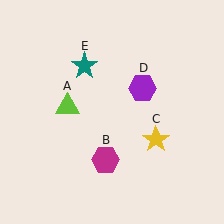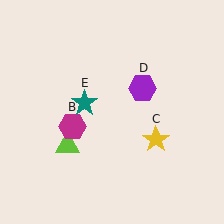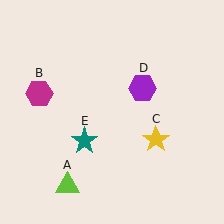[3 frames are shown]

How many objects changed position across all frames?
3 objects changed position: lime triangle (object A), magenta hexagon (object B), teal star (object E).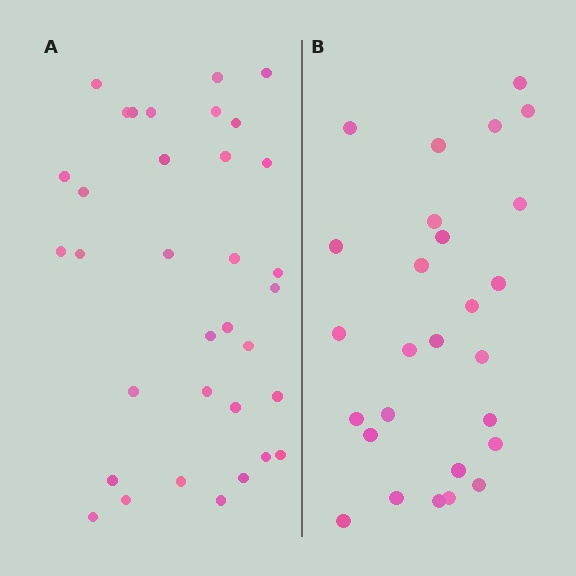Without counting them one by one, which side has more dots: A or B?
Region A (the left region) has more dots.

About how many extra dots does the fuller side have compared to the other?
Region A has roughly 8 or so more dots than region B.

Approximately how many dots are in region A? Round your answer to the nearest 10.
About 30 dots. (The exact count is 34, which rounds to 30.)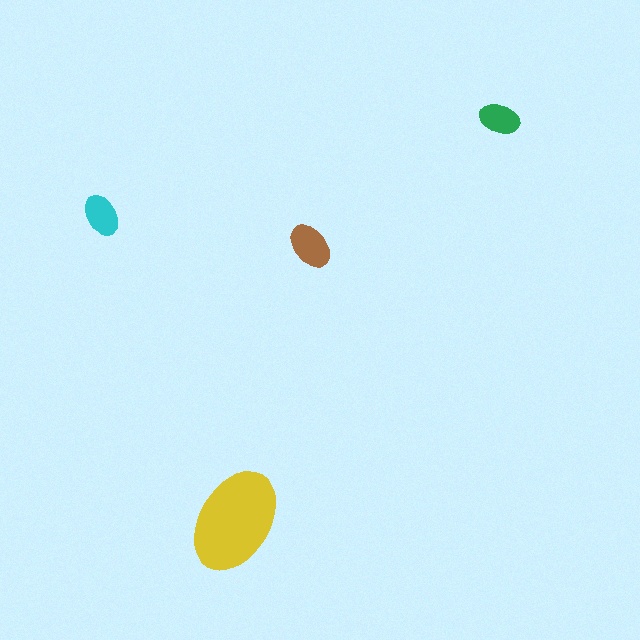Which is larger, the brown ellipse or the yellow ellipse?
The yellow one.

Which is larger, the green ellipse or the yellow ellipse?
The yellow one.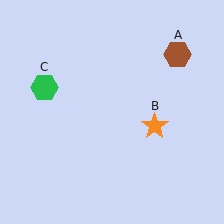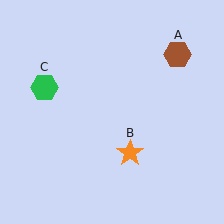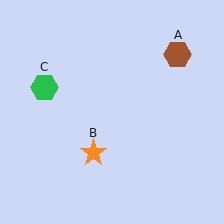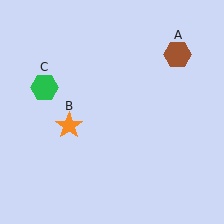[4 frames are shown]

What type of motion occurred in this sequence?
The orange star (object B) rotated clockwise around the center of the scene.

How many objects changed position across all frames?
1 object changed position: orange star (object B).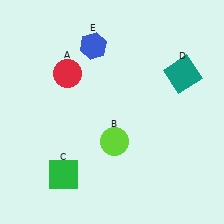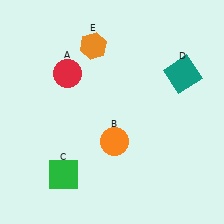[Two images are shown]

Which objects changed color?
B changed from lime to orange. E changed from blue to orange.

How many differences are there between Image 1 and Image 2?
There are 2 differences between the two images.